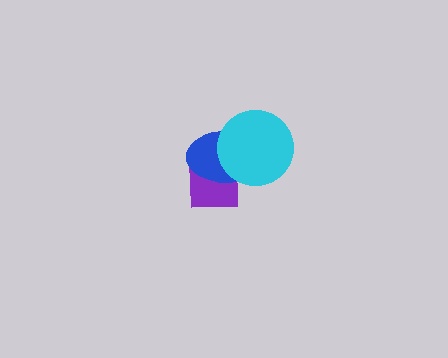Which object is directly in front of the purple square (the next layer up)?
The blue ellipse is directly in front of the purple square.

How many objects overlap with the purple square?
2 objects overlap with the purple square.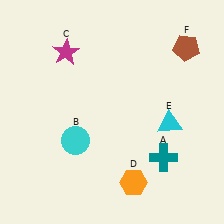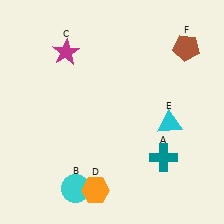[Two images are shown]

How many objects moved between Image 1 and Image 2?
2 objects moved between the two images.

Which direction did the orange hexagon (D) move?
The orange hexagon (D) moved left.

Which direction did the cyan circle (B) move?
The cyan circle (B) moved down.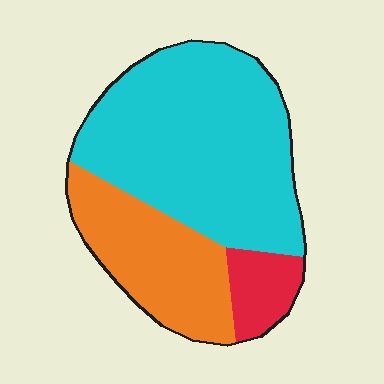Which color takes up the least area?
Red, at roughly 10%.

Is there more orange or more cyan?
Cyan.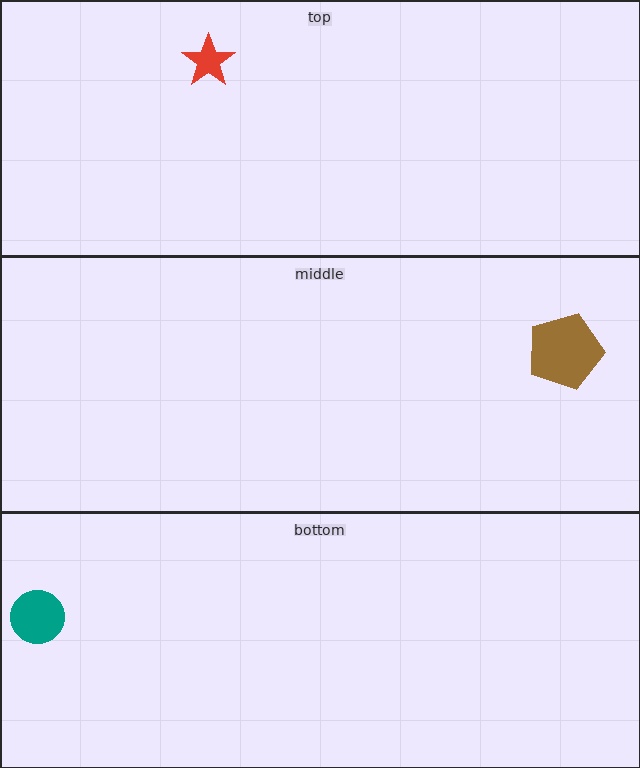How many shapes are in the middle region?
1.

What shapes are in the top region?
The red star.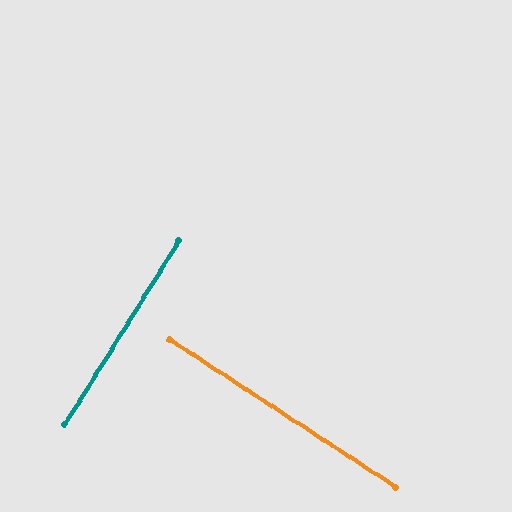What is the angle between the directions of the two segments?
Approximately 89 degrees.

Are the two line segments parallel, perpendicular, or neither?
Perpendicular — they meet at approximately 89°.